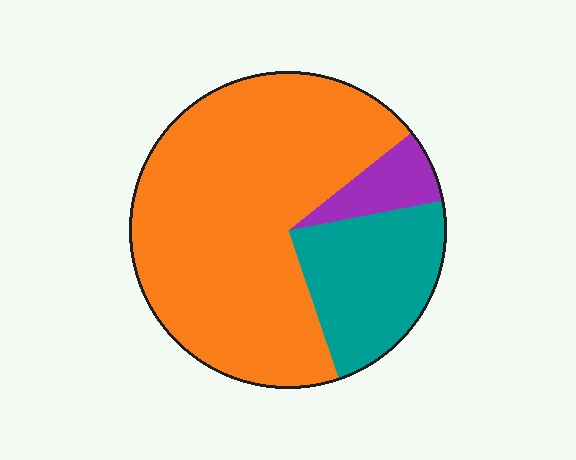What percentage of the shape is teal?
Teal covers 23% of the shape.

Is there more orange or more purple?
Orange.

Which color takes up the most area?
Orange, at roughly 70%.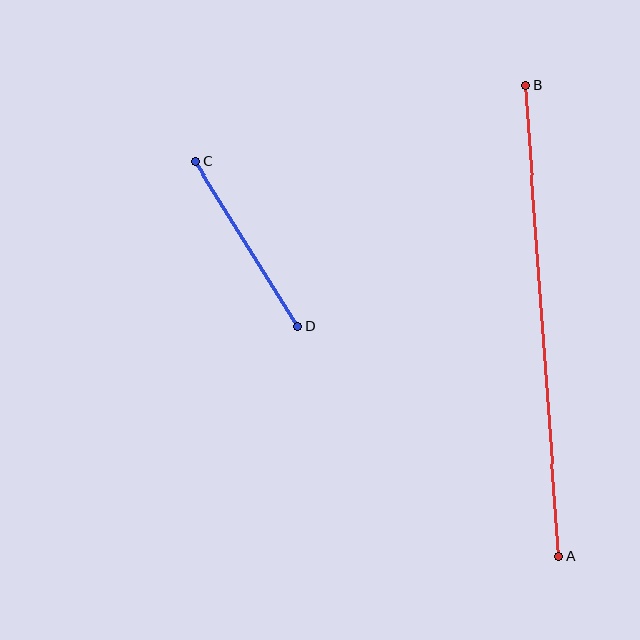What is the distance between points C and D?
The distance is approximately 194 pixels.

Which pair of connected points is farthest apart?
Points A and B are farthest apart.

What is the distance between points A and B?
The distance is approximately 472 pixels.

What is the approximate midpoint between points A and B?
The midpoint is at approximately (542, 320) pixels.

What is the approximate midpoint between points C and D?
The midpoint is at approximately (246, 244) pixels.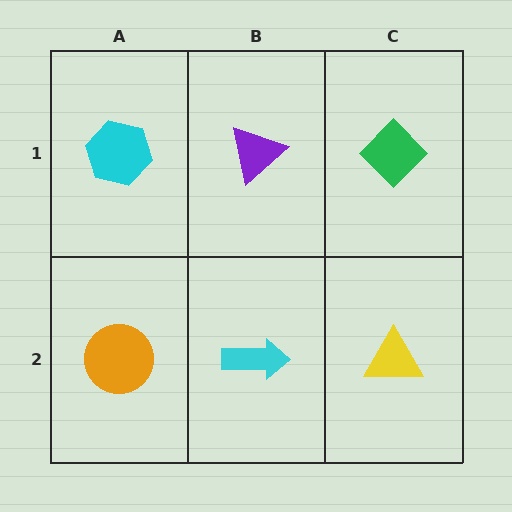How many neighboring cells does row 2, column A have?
2.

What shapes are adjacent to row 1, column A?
An orange circle (row 2, column A), a purple triangle (row 1, column B).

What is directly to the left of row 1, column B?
A cyan hexagon.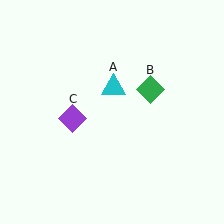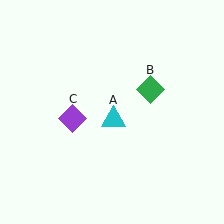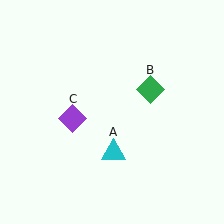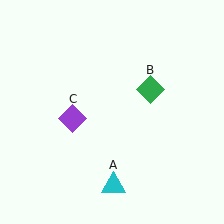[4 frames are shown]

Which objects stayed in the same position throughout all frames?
Green diamond (object B) and purple diamond (object C) remained stationary.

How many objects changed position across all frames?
1 object changed position: cyan triangle (object A).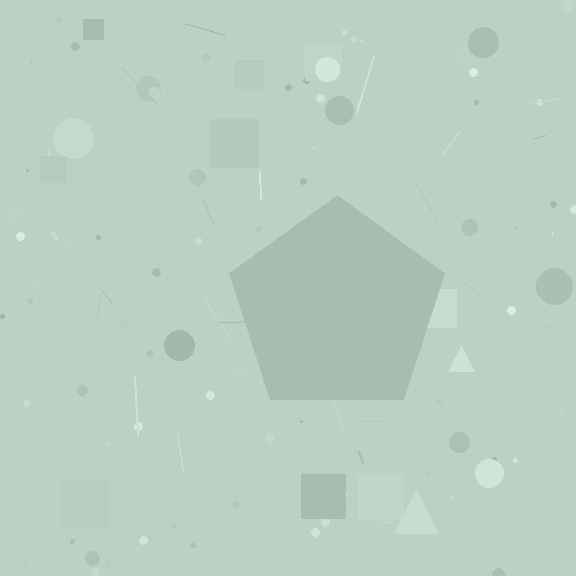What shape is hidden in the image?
A pentagon is hidden in the image.